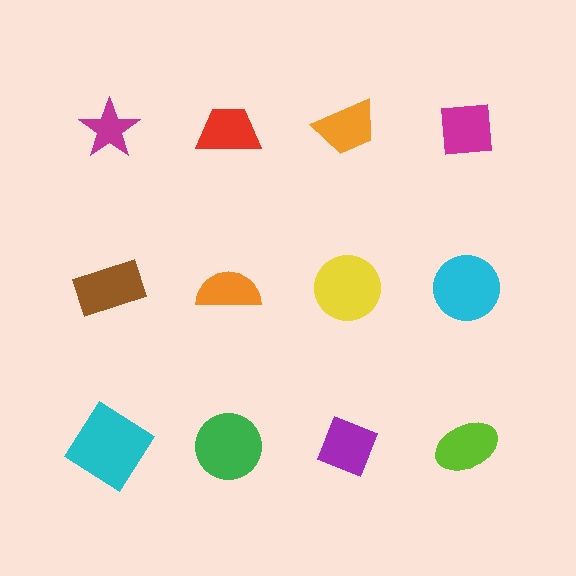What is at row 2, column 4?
A cyan circle.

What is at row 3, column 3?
A purple diamond.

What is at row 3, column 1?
A cyan diamond.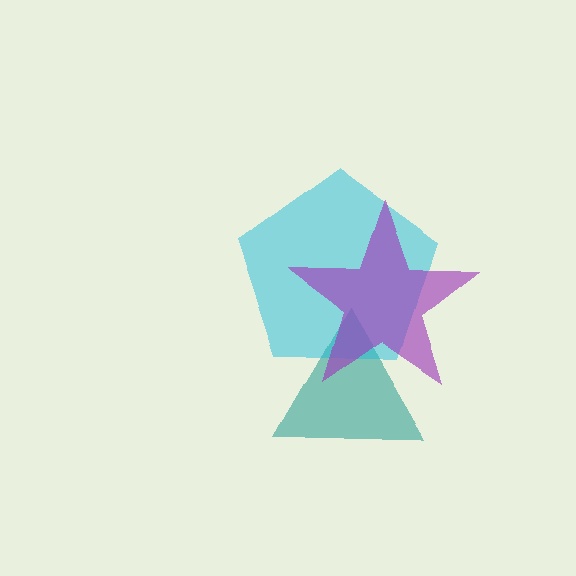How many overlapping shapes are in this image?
There are 3 overlapping shapes in the image.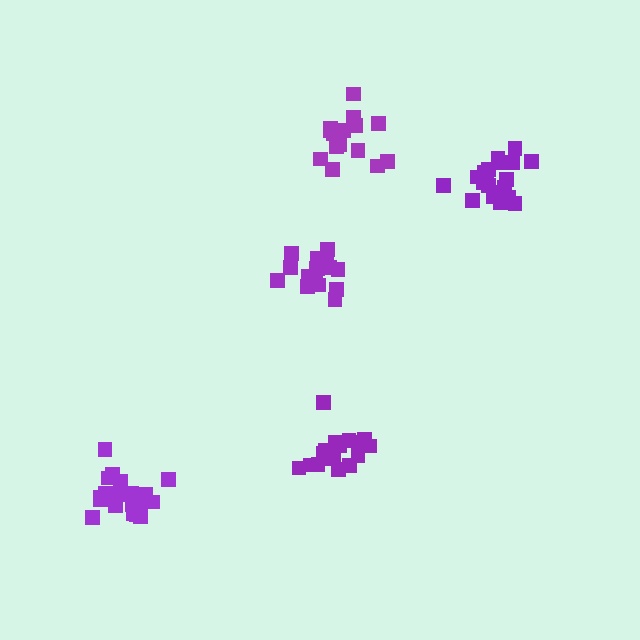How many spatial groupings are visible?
There are 5 spatial groupings.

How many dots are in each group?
Group 1: 17 dots, Group 2: 17 dots, Group 3: 16 dots, Group 4: 20 dots, Group 5: 20 dots (90 total).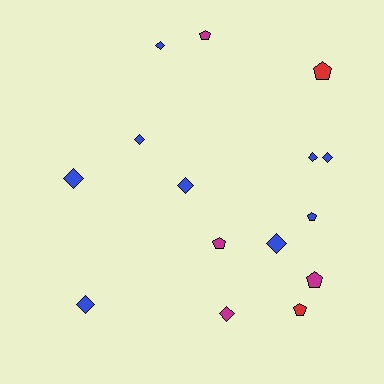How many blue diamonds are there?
There are 8 blue diamonds.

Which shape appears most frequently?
Diamond, with 9 objects.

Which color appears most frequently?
Blue, with 9 objects.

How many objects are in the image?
There are 15 objects.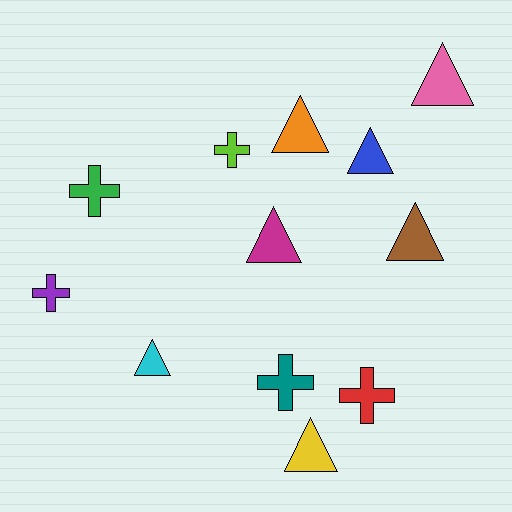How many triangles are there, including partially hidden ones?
There are 7 triangles.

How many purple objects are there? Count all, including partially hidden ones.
There is 1 purple object.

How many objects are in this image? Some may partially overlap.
There are 12 objects.